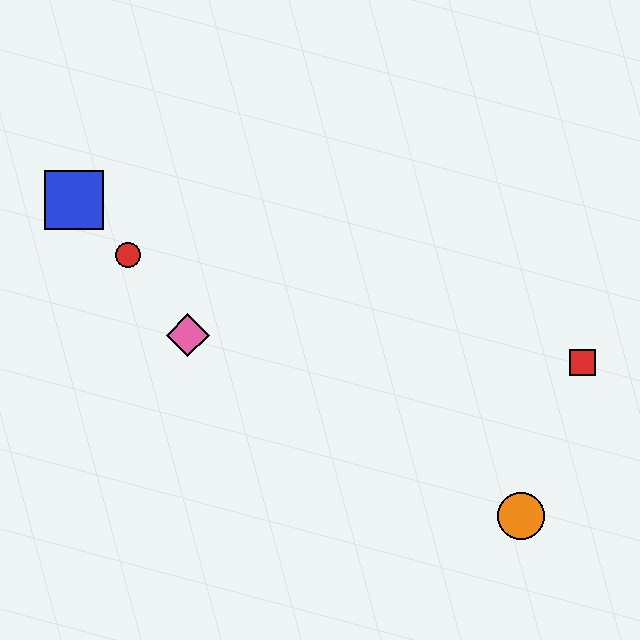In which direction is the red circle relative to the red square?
The red circle is to the left of the red square.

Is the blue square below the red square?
No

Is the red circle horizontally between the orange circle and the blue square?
Yes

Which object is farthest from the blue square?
The orange circle is farthest from the blue square.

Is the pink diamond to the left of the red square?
Yes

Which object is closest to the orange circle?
The red square is closest to the orange circle.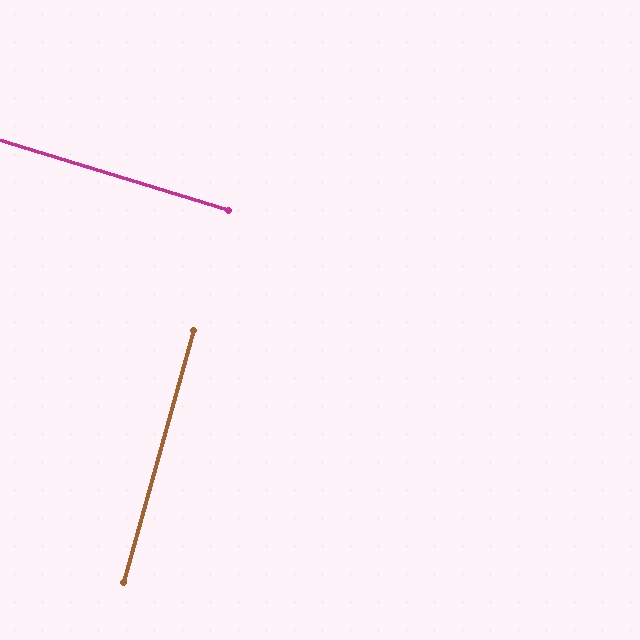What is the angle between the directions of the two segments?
Approximately 89 degrees.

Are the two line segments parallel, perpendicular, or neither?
Perpendicular — they meet at approximately 89°.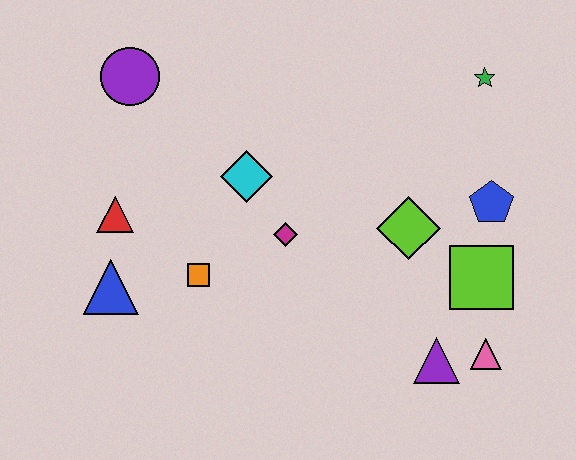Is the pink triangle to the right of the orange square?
Yes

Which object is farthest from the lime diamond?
The purple circle is farthest from the lime diamond.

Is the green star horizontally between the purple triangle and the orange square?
No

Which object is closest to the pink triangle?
The purple triangle is closest to the pink triangle.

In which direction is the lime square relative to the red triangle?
The lime square is to the right of the red triangle.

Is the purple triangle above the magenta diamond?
No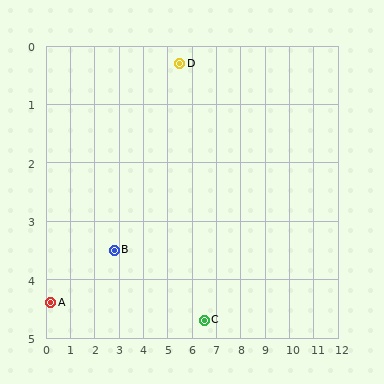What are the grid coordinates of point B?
Point B is at approximately (2.8, 3.5).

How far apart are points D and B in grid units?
Points D and B are about 4.2 grid units apart.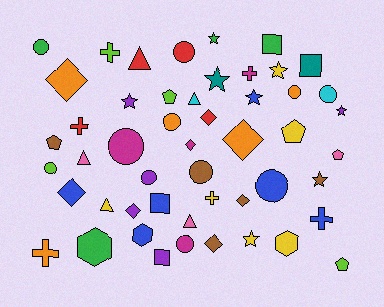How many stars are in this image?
There are 8 stars.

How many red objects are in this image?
There are 4 red objects.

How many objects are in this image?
There are 50 objects.